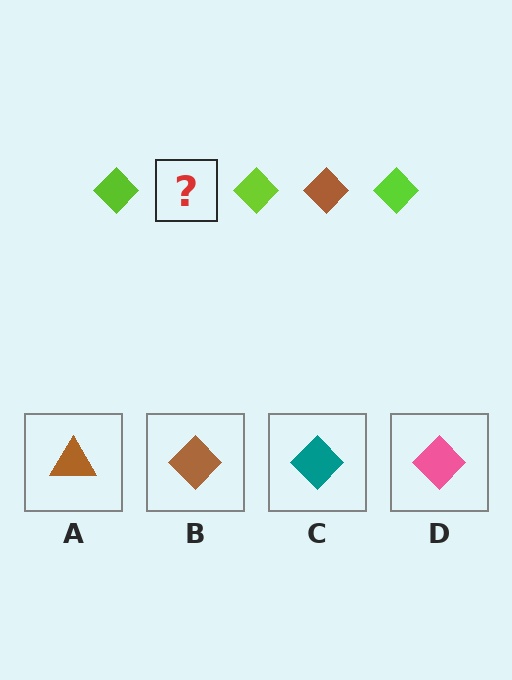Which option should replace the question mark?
Option B.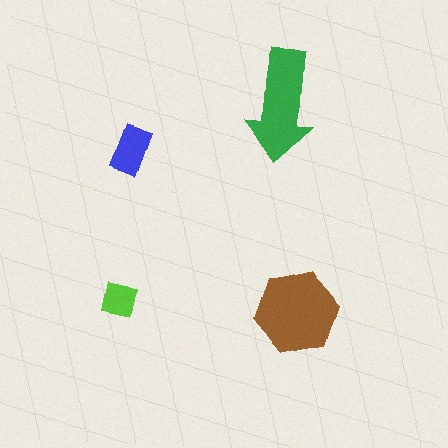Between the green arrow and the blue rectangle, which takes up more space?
The green arrow.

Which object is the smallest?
The lime square.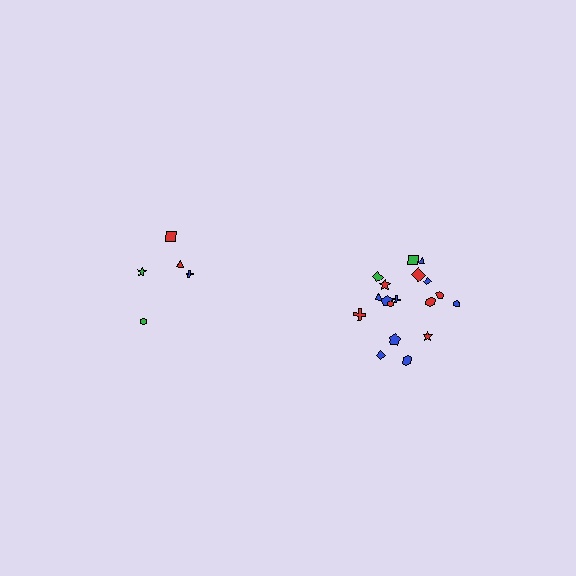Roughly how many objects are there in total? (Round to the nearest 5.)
Roughly 25 objects in total.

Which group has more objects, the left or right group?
The right group.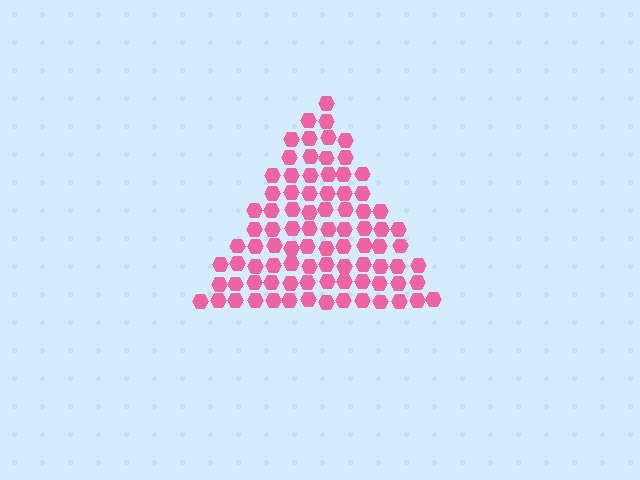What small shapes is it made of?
It is made of small hexagons.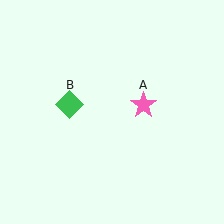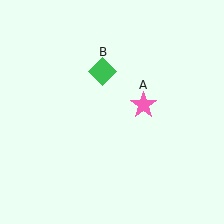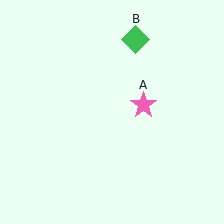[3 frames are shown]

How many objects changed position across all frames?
1 object changed position: green diamond (object B).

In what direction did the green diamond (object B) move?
The green diamond (object B) moved up and to the right.